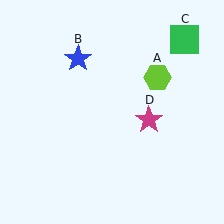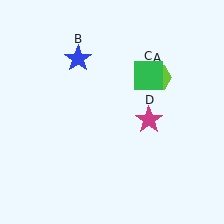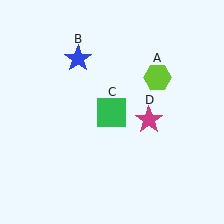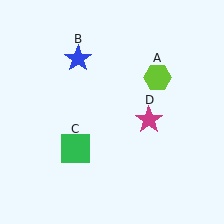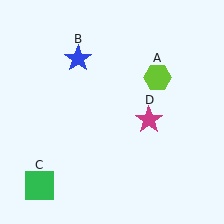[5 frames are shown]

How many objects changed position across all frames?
1 object changed position: green square (object C).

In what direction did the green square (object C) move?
The green square (object C) moved down and to the left.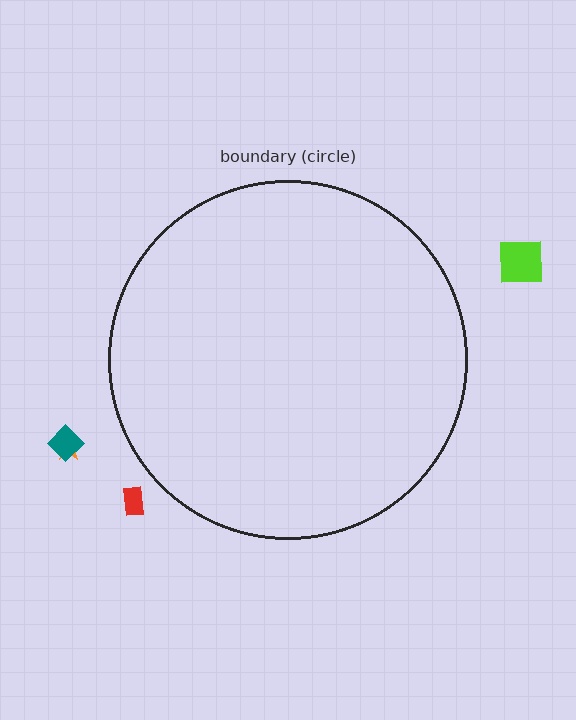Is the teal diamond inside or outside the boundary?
Outside.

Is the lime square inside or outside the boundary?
Outside.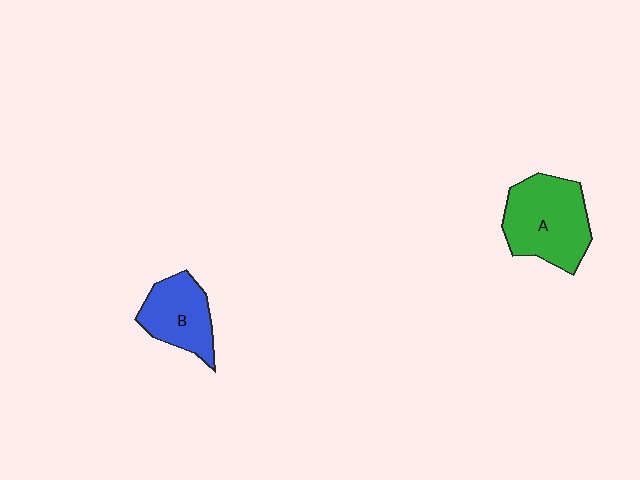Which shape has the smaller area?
Shape B (blue).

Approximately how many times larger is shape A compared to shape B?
Approximately 1.4 times.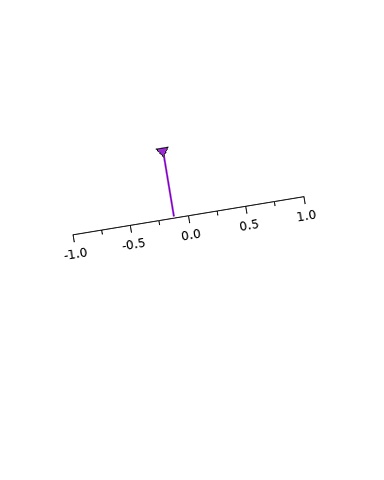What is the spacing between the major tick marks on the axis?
The major ticks are spaced 0.5 apart.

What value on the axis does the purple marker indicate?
The marker indicates approximately -0.12.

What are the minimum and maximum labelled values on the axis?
The axis runs from -1.0 to 1.0.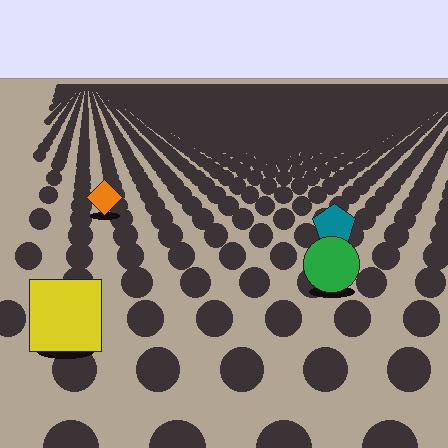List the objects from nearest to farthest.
From nearest to farthest: the yellow square, the green circle, the teal pentagon, the orange diamond.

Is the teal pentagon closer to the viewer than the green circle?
No. The green circle is closer — you can tell from the texture gradient: the ground texture is coarser near it.